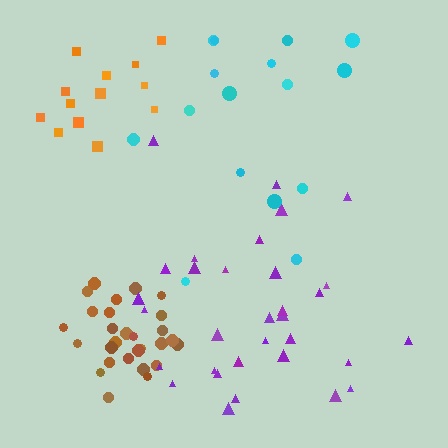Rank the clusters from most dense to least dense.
brown, orange, purple, cyan.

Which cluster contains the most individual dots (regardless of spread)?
Purple (32).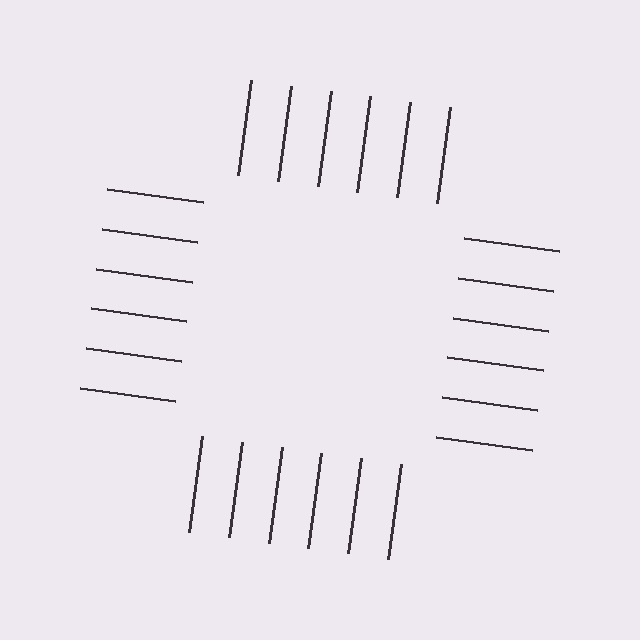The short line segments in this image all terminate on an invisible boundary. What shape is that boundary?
An illusory square — the line segments terminate on its edges but no continuous stroke is drawn.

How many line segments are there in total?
24 — 6 along each of the 4 edges.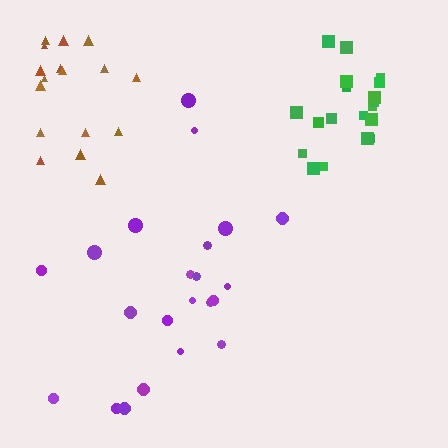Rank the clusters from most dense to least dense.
green, brown, purple.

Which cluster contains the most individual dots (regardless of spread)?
Purple (22).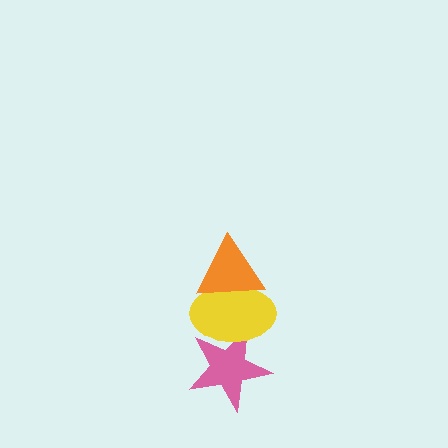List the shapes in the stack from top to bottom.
From top to bottom: the orange triangle, the yellow ellipse, the pink star.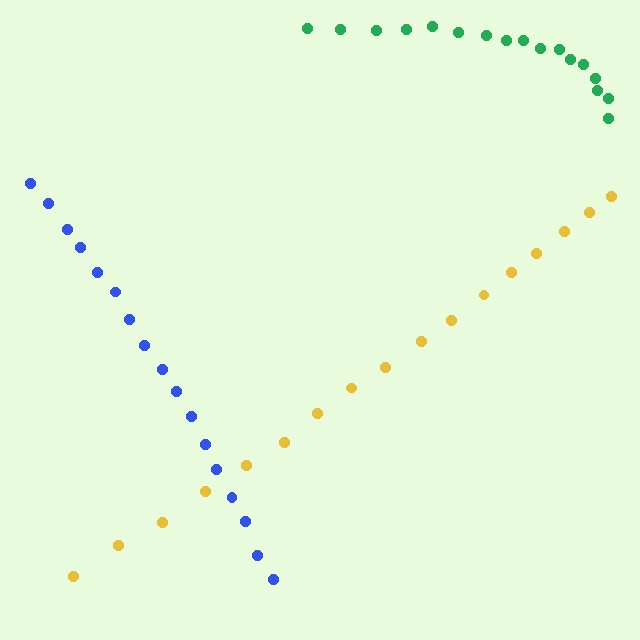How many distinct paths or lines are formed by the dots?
There are 3 distinct paths.